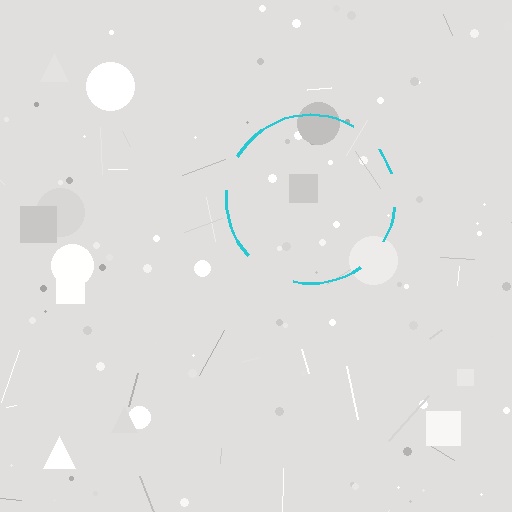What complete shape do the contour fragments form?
The contour fragments form a circle.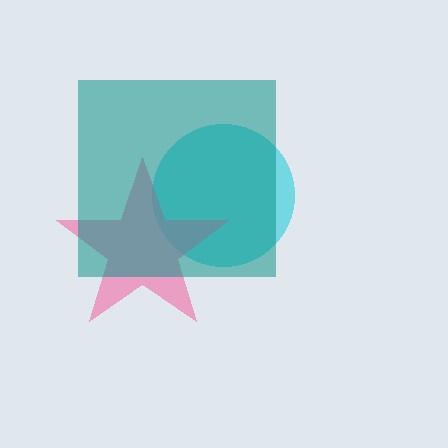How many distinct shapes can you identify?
There are 3 distinct shapes: a cyan circle, a pink star, a teal square.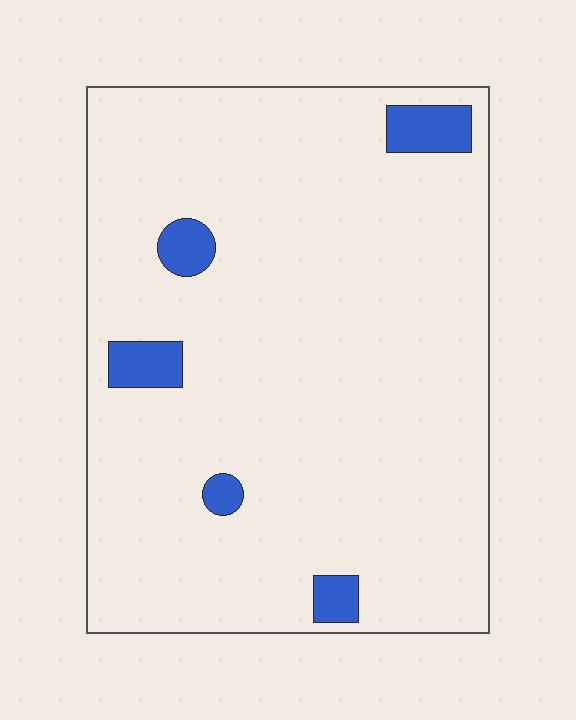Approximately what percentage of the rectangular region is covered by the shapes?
Approximately 5%.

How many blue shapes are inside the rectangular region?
5.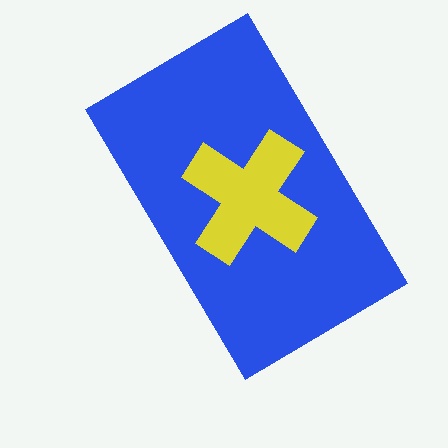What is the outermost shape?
The blue rectangle.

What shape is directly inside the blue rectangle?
The yellow cross.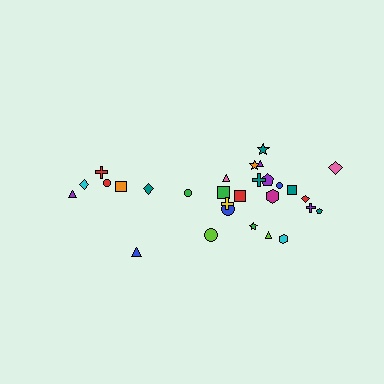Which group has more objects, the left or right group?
The right group.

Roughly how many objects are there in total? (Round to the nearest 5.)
Roughly 30 objects in total.